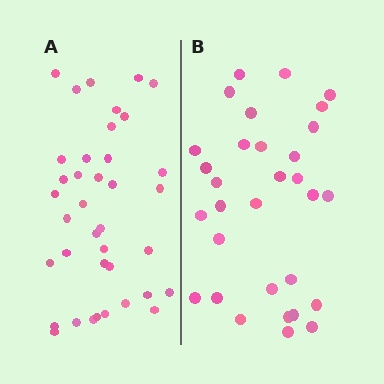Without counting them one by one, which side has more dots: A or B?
Region A (the left region) has more dots.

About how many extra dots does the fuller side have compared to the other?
Region A has roughly 8 or so more dots than region B.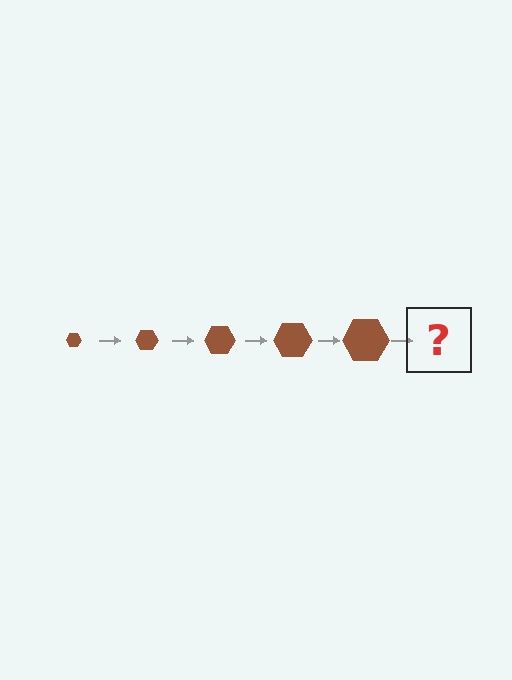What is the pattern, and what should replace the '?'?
The pattern is that the hexagon gets progressively larger each step. The '?' should be a brown hexagon, larger than the previous one.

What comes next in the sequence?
The next element should be a brown hexagon, larger than the previous one.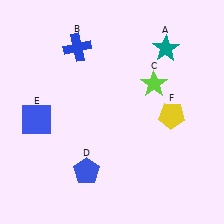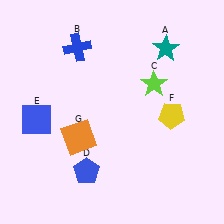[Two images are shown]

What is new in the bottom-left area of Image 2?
An orange square (G) was added in the bottom-left area of Image 2.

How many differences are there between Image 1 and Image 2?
There is 1 difference between the two images.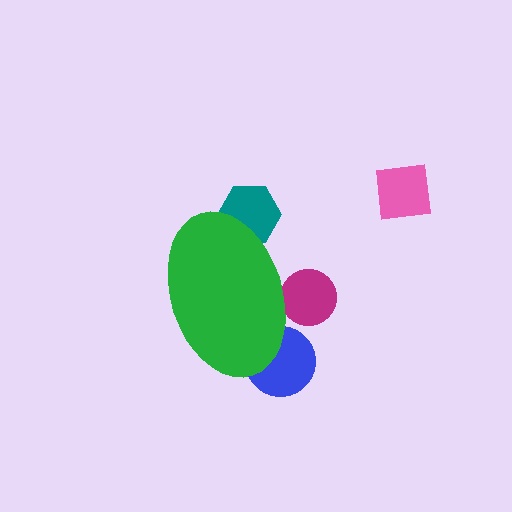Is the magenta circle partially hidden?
Yes, the magenta circle is partially hidden behind the green ellipse.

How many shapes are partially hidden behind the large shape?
3 shapes are partially hidden.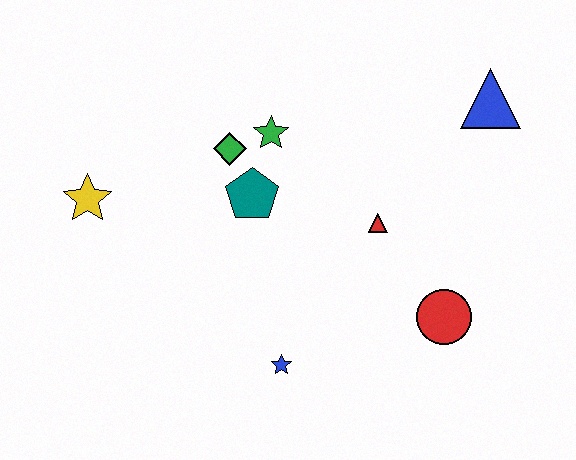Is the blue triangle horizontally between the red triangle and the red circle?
No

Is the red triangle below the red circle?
No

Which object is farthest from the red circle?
The yellow star is farthest from the red circle.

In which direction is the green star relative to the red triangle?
The green star is to the left of the red triangle.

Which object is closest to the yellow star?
The green diamond is closest to the yellow star.